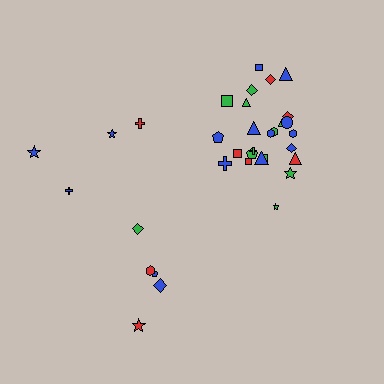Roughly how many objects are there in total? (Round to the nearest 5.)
Roughly 35 objects in total.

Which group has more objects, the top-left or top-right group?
The top-right group.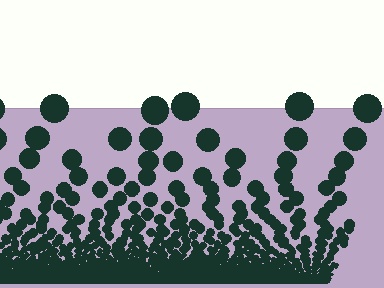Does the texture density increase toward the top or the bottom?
Density increases toward the bottom.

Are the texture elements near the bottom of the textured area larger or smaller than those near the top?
Smaller. The gradient is inverted — elements near the bottom are smaller and denser.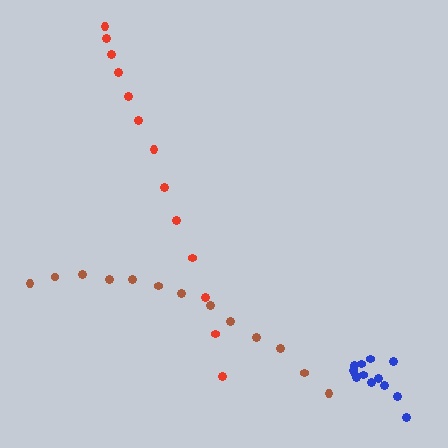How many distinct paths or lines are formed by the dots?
There are 3 distinct paths.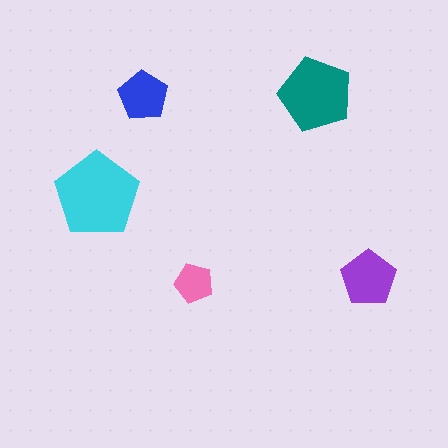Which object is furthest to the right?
The purple pentagon is rightmost.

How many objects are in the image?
There are 5 objects in the image.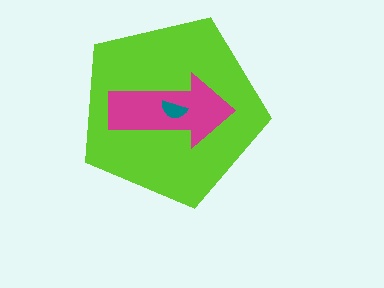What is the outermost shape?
The lime pentagon.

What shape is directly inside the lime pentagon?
The magenta arrow.